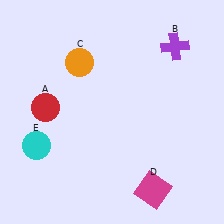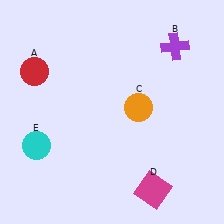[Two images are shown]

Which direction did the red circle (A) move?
The red circle (A) moved up.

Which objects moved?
The objects that moved are: the red circle (A), the orange circle (C).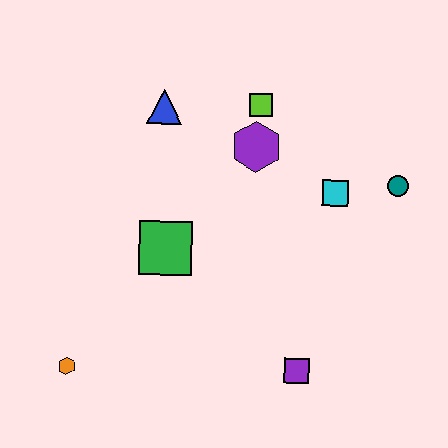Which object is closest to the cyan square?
The teal circle is closest to the cyan square.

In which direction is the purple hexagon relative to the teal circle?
The purple hexagon is to the left of the teal circle.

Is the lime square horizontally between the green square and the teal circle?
Yes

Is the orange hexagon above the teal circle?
No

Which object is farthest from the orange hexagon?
The teal circle is farthest from the orange hexagon.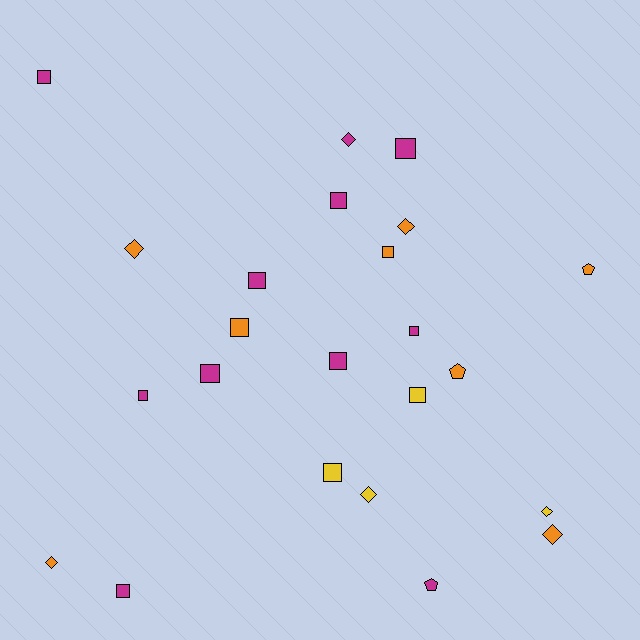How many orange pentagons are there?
There are 2 orange pentagons.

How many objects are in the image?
There are 23 objects.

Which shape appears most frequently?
Square, with 13 objects.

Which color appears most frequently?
Magenta, with 11 objects.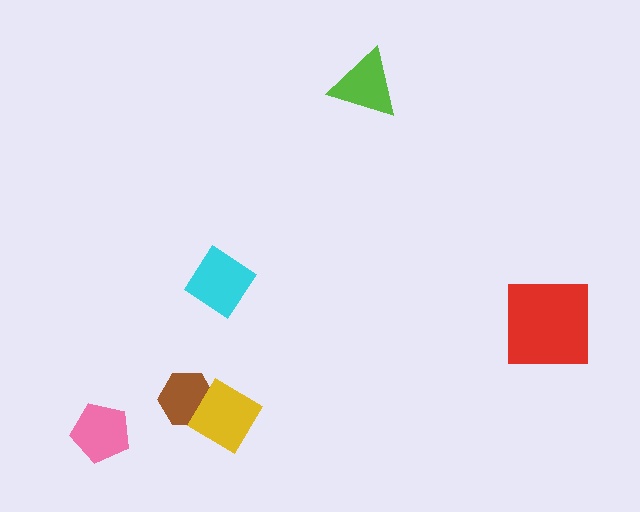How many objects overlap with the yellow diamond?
1 object overlaps with the yellow diamond.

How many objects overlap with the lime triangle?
0 objects overlap with the lime triangle.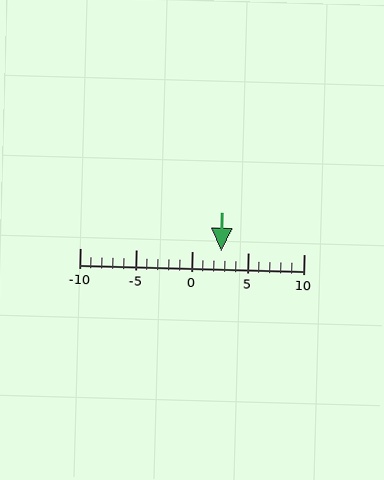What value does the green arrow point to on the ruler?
The green arrow points to approximately 3.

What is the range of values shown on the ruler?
The ruler shows values from -10 to 10.